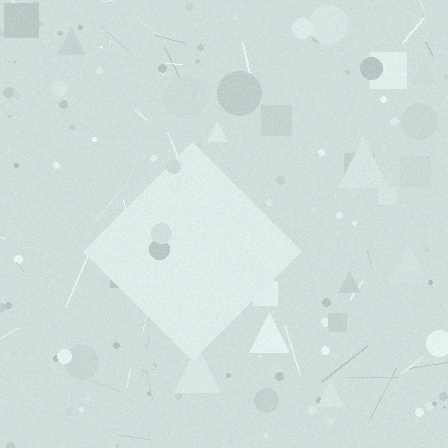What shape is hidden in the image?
A diamond is hidden in the image.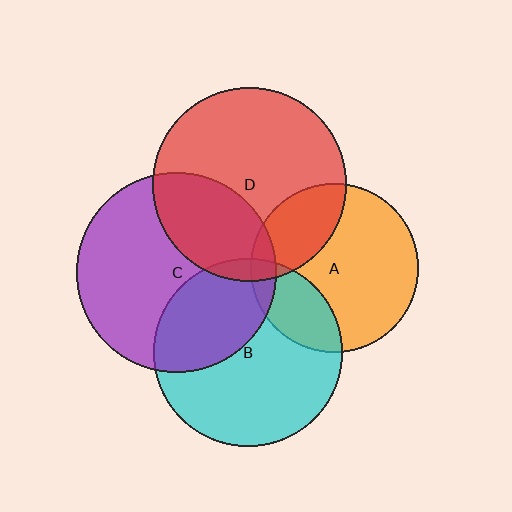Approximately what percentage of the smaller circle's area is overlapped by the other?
Approximately 30%.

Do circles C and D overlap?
Yes.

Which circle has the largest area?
Circle C (purple).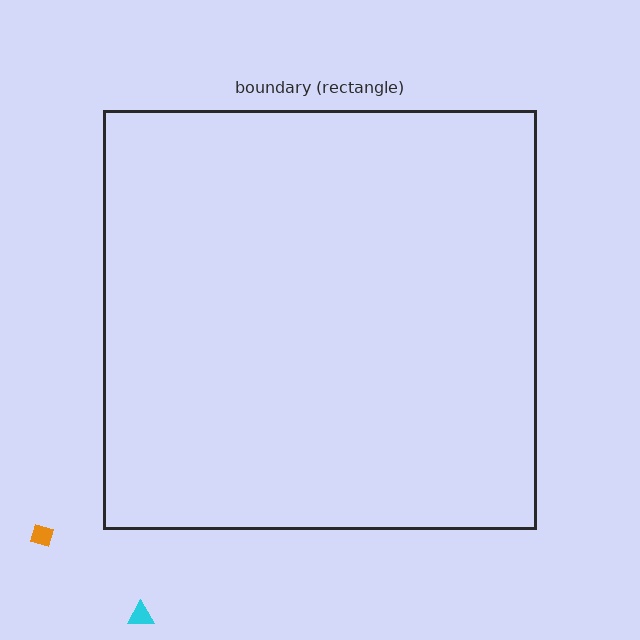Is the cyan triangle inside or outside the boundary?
Outside.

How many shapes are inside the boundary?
0 inside, 2 outside.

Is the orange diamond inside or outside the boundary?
Outside.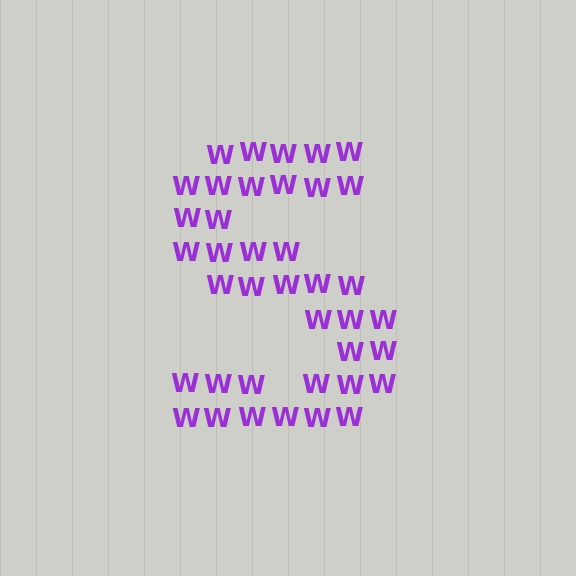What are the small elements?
The small elements are letter W's.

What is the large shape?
The large shape is the letter S.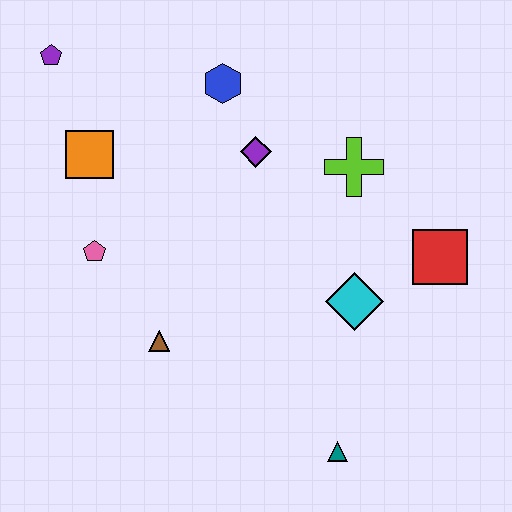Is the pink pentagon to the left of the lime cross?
Yes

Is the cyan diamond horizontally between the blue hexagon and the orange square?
No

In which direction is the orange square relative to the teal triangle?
The orange square is above the teal triangle.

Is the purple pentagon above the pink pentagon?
Yes